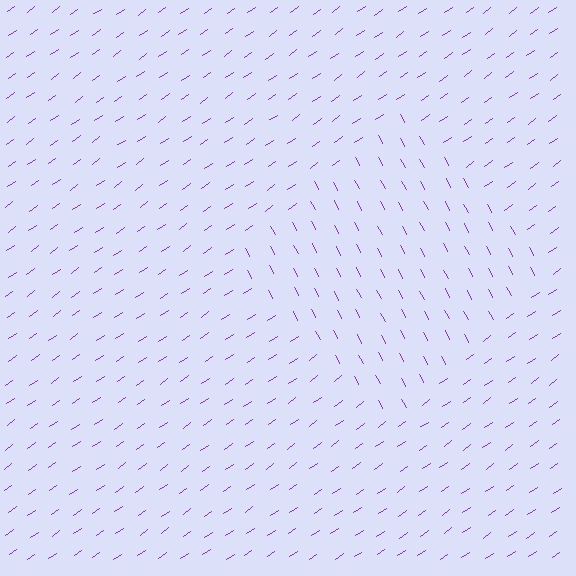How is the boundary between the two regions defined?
The boundary is defined purely by a change in line orientation (approximately 83 degrees difference). All lines are the same color and thickness.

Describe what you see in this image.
The image is filled with small purple line segments. A diamond region in the image has lines oriented differently from the surrounding lines, creating a visible texture boundary.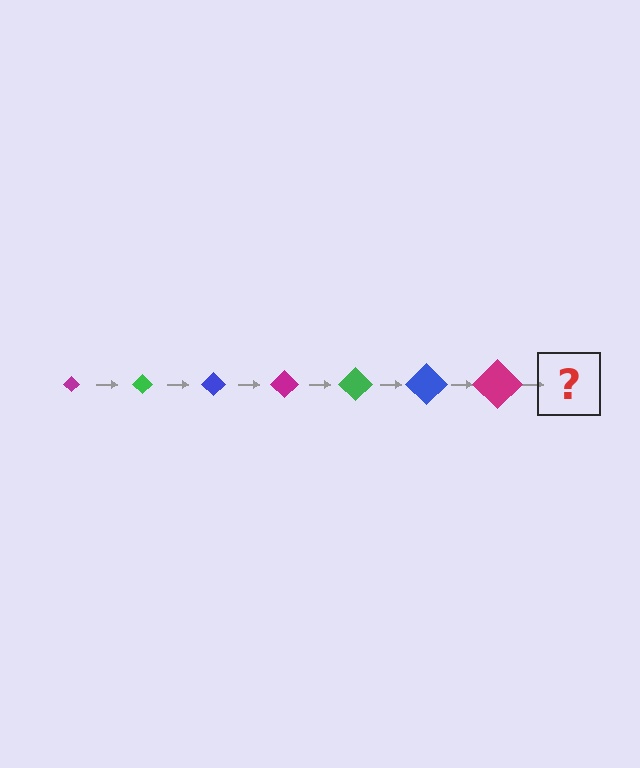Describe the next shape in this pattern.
It should be a green diamond, larger than the previous one.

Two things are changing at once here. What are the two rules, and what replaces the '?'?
The two rules are that the diamond grows larger each step and the color cycles through magenta, green, and blue. The '?' should be a green diamond, larger than the previous one.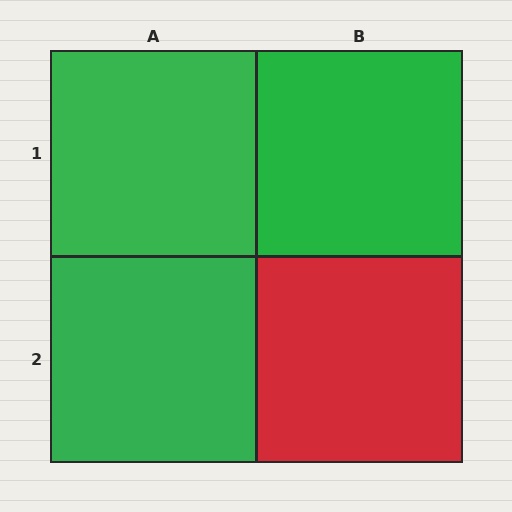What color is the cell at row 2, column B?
Red.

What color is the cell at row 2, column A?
Green.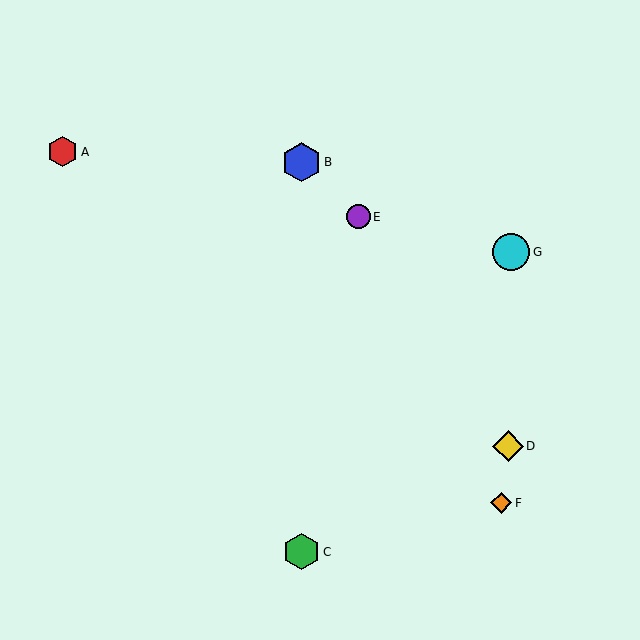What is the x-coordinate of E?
Object E is at x≈358.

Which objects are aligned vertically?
Objects B, C are aligned vertically.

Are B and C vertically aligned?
Yes, both are at x≈302.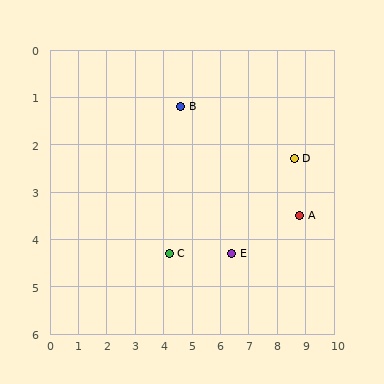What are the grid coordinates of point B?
Point B is at approximately (4.6, 1.2).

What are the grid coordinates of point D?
Point D is at approximately (8.6, 2.3).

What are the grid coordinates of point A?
Point A is at approximately (8.8, 3.5).